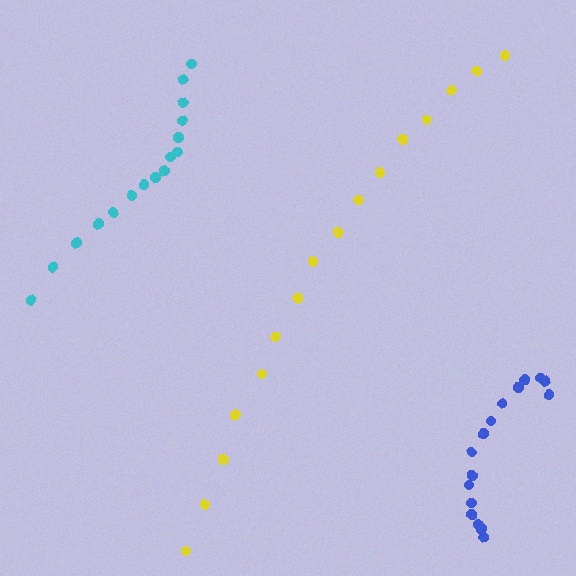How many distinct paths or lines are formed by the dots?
There are 3 distinct paths.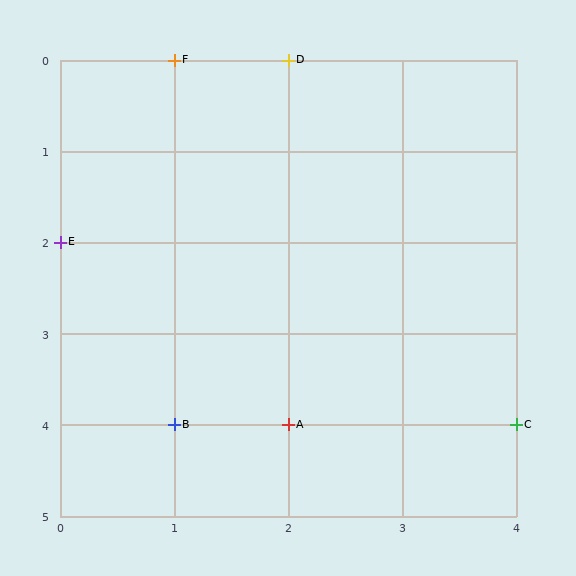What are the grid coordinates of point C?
Point C is at grid coordinates (4, 4).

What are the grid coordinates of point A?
Point A is at grid coordinates (2, 4).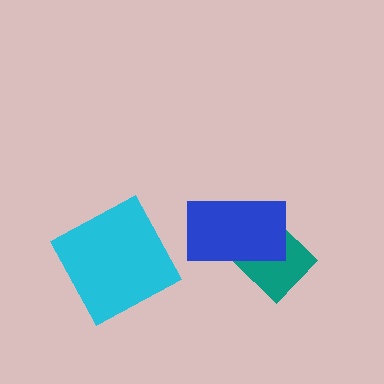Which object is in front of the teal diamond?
The blue rectangle is in front of the teal diamond.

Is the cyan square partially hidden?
No, no other shape covers it.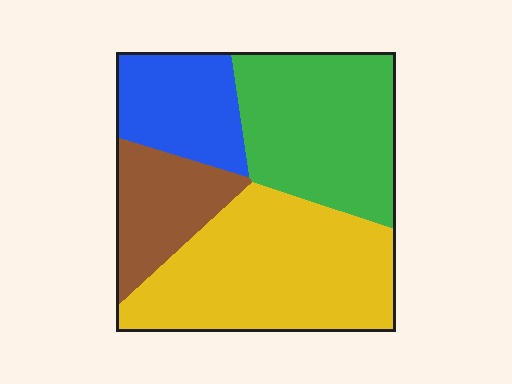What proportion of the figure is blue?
Blue takes up about one sixth (1/6) of the figure.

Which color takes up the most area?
Yellow, at roughly 40%.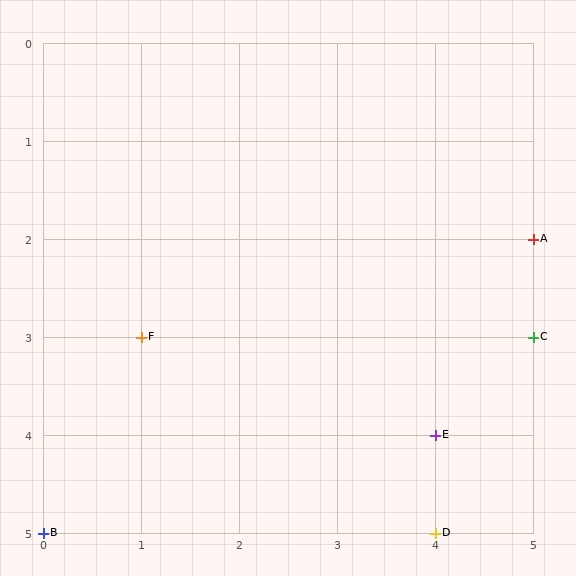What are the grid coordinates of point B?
Point B is at grid coordinates (0, 5).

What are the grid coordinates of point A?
Point A is at grid coordinates (5, 2).